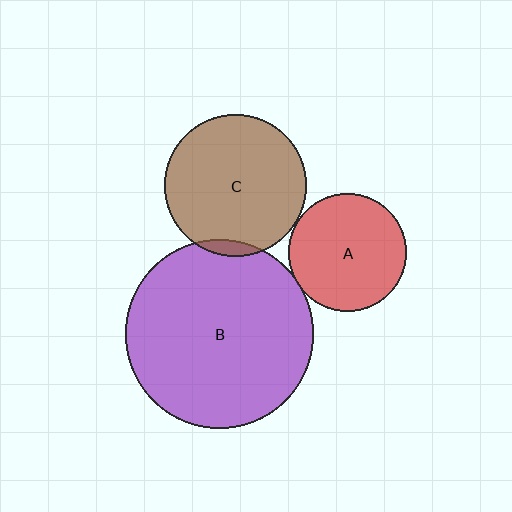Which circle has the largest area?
Circle B (purple).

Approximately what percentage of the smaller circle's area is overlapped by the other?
Approximately 5%.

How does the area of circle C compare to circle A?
Approximately 1.4 times.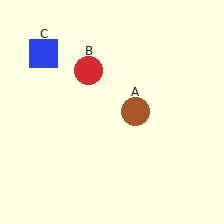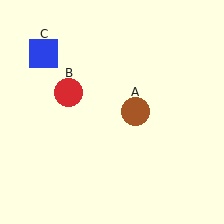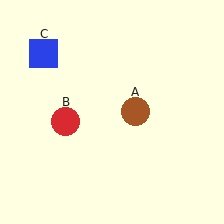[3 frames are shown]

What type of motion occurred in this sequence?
The red circle (object B) rotated counterclockwise around the center of the scene.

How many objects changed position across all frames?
1 object changed position: red circle (object B).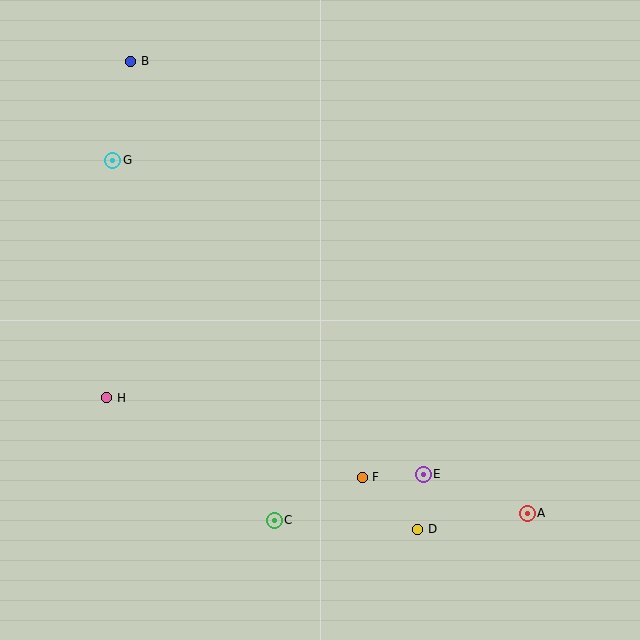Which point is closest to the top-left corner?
Point B is closest to the top-left corner.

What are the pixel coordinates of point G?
Point G is at (113, 160).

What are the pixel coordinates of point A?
Point A is at (527, 513).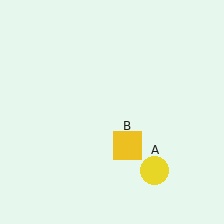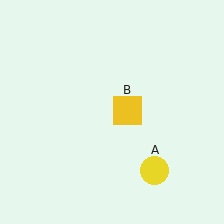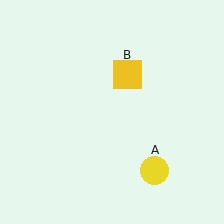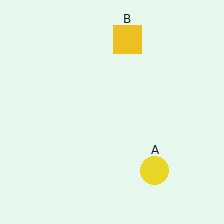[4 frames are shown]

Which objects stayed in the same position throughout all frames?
Yellow circle (object A) remained stationary.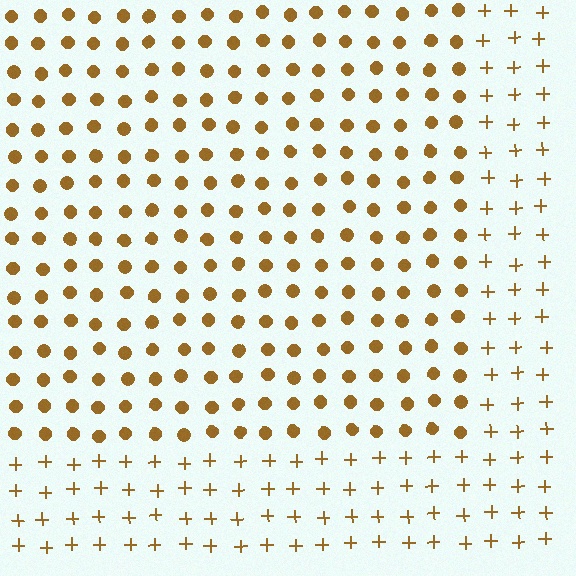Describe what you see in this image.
The image is filled with small brown elements arranged in a uniform grid. A rectangle-shaped region contains circles, while the surrounding area contains plus signs. The boundary is defined purely by the change in element shape.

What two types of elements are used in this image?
The image uses circles inside the rectangle region and plus signs outside it.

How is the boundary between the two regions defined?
The boundary is defined by a change in element shape: circles inside vs. plus signs outside. All elements share the same color and spacing.